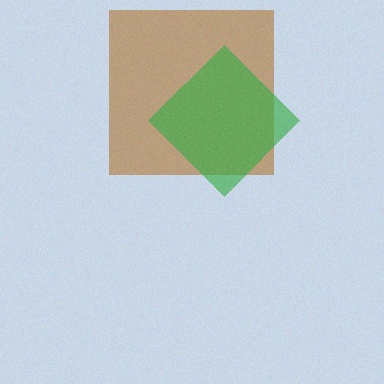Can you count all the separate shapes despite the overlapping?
Yes, there are 2 separate shapes.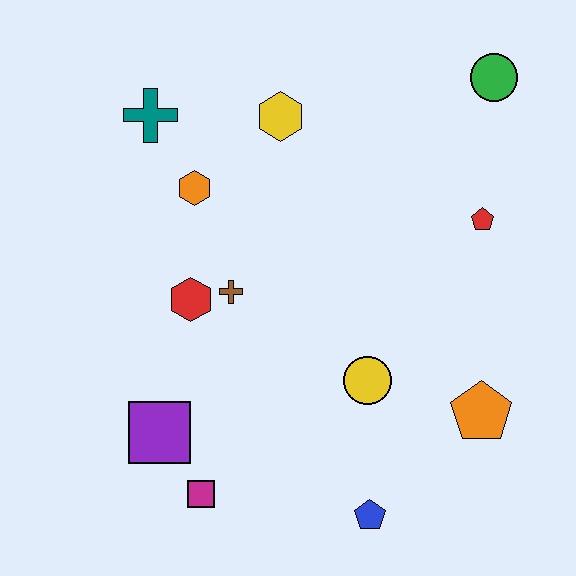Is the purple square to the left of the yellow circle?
Yes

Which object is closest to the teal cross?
The orange hexagon is closest to the teal cross.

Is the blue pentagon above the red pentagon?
No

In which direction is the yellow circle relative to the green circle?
The yellow circle is below the green circle.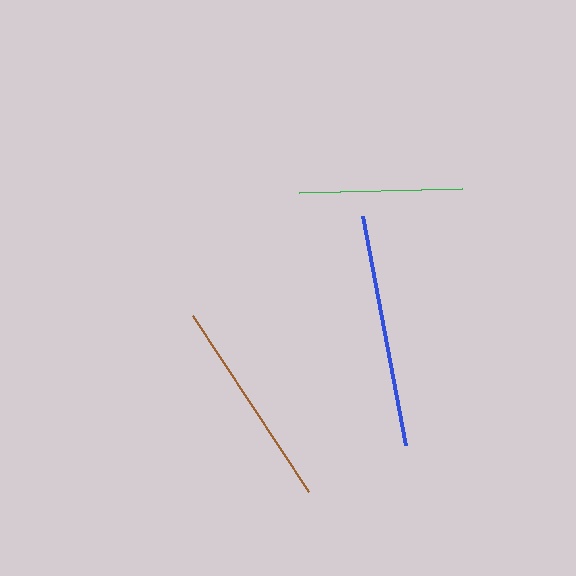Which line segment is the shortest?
The green line is the shortest at approximately 163 pixels.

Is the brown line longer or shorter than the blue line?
The blue line is longer than the brown line.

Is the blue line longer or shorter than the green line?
The blue line is longer than the green line.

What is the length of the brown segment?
The brown segment is approximately 211 pixels long.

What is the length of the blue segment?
The blue segment is approximately 233 pixels long.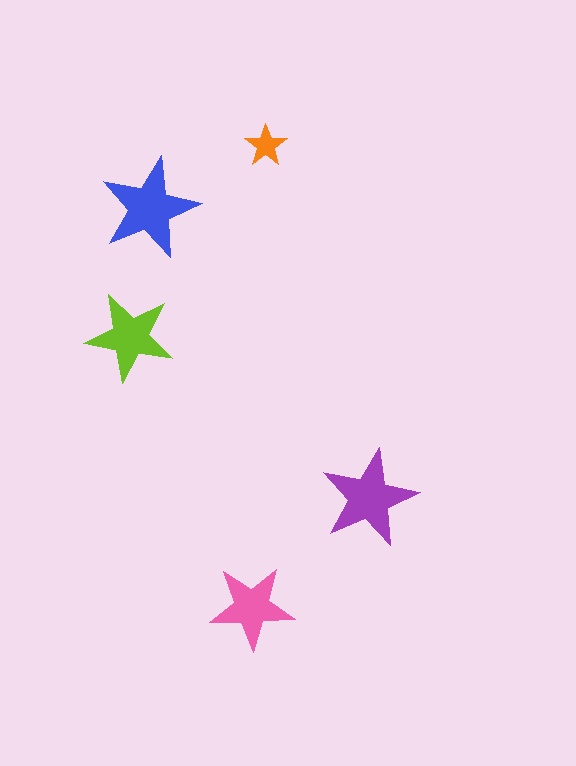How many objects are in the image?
There are 5 objects in the image.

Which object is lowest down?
The pink star is bottommost.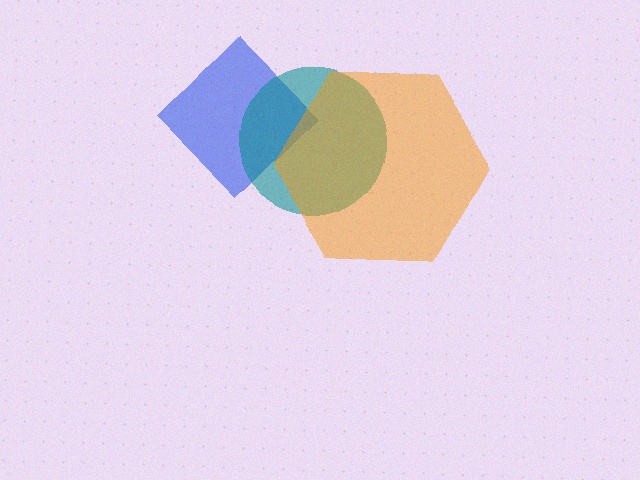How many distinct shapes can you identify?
There are 3 distinct shapes: a blue diamond, a teal circle, an orange hexagon.